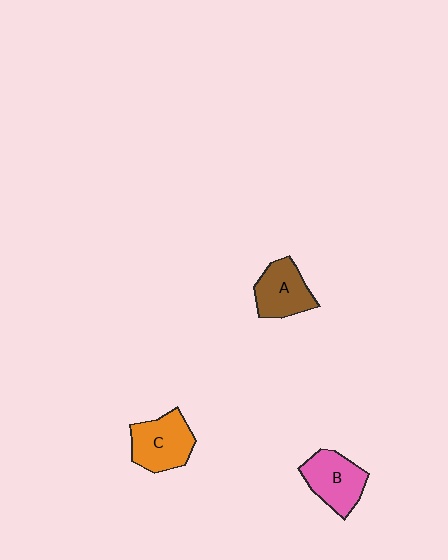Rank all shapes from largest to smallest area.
From largest to smallest: C (orange), B (pink), A (brown).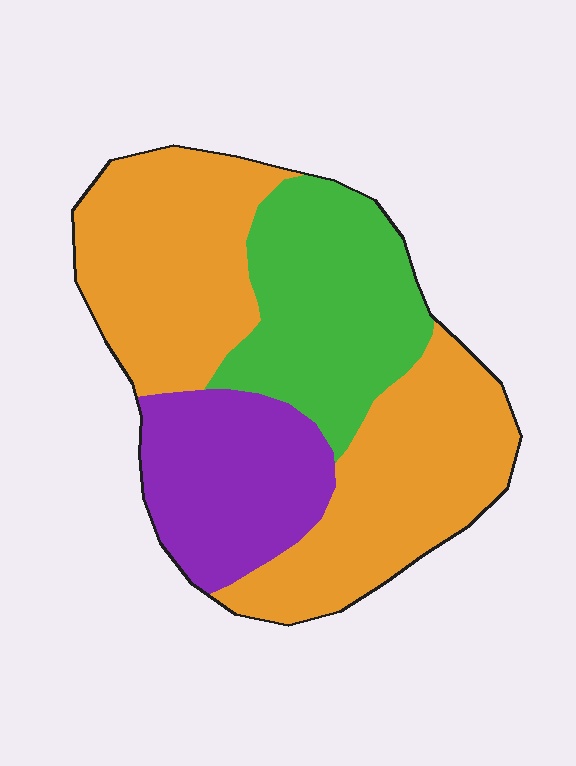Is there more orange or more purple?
Orange.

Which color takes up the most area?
Orange, at roughly 55%.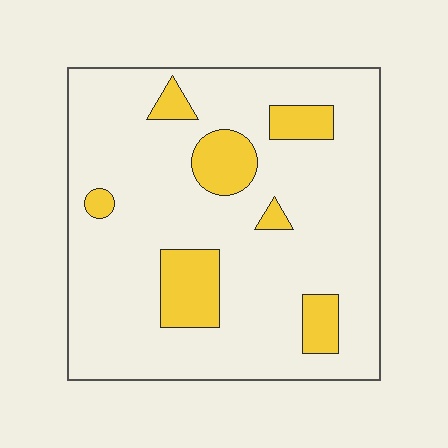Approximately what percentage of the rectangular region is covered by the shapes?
Approximately 15%.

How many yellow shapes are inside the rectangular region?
7.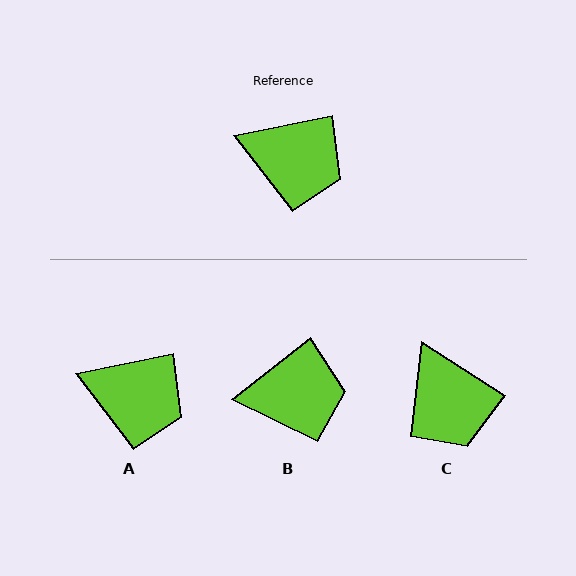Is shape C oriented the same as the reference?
No, it is off by about 44 degrees.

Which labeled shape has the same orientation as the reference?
A.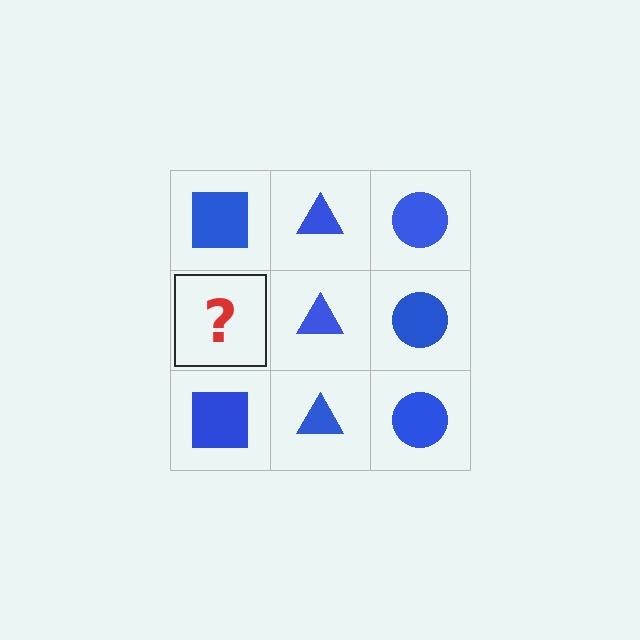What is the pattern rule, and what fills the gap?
The rule is that each column has a consistent shape. The gap should be filled with a blue square.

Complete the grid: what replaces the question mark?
The question mark should be replaced with a blue square.